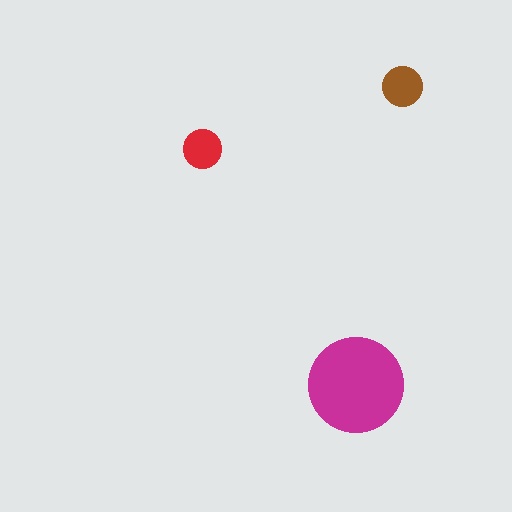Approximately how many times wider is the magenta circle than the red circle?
About 2.5 times wider.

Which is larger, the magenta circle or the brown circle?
The magenta one.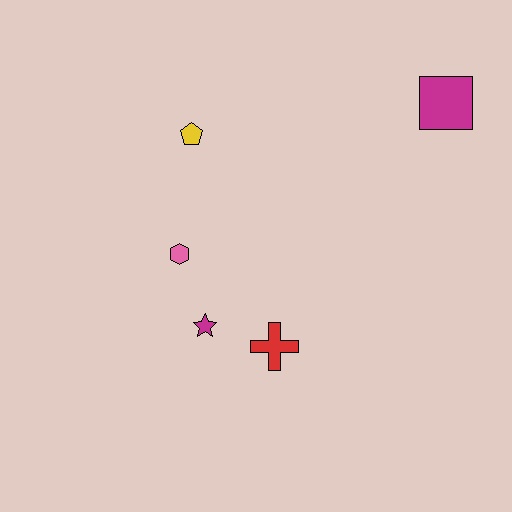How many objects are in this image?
There are 5 objects.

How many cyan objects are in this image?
There are no cyan objects.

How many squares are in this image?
There is 1 square.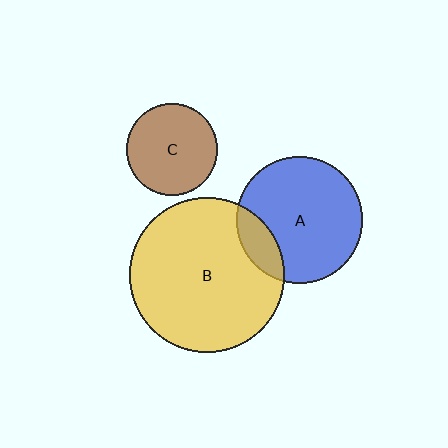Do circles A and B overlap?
Yes.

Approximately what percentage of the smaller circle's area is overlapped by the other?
Approximately 15%.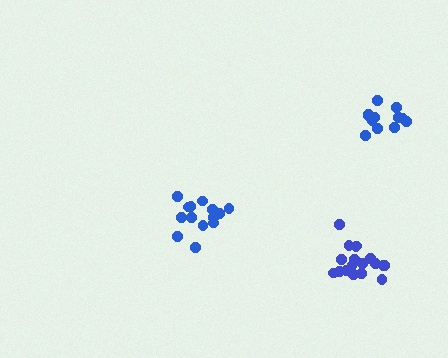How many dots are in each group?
Group 1: 14 dots, Group 2: 19 dots, Group 3: 13 dots (46 total).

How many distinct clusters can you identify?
There are 3 distinct clusters.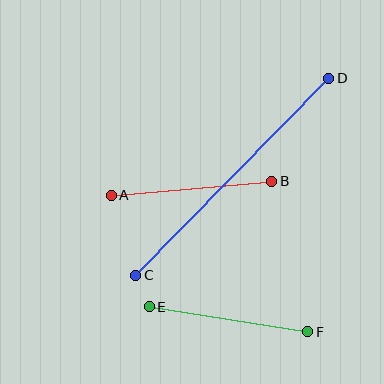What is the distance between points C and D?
The distance is approximately 276 pixels.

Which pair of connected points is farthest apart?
Points C and D are farthest apart.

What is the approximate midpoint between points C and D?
The midpoint is at approximately (232, 177) pixels.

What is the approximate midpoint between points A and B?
The midpoint is at approximately (191, 188) pixels.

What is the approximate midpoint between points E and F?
The midpoint is at approximately (228, 319) pixels.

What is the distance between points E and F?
The distance is approximately 160 pixels.